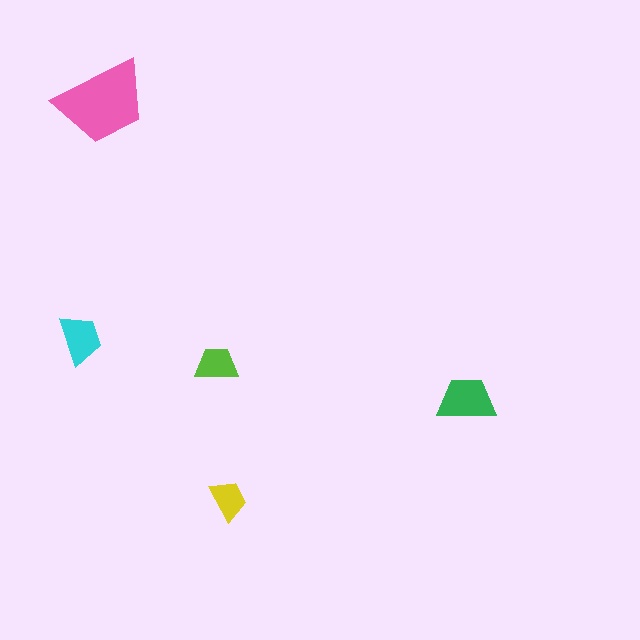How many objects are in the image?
There are 5 objects in the image.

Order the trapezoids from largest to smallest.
the pink one, the green one, the cyan one, the lime one, the yellow one.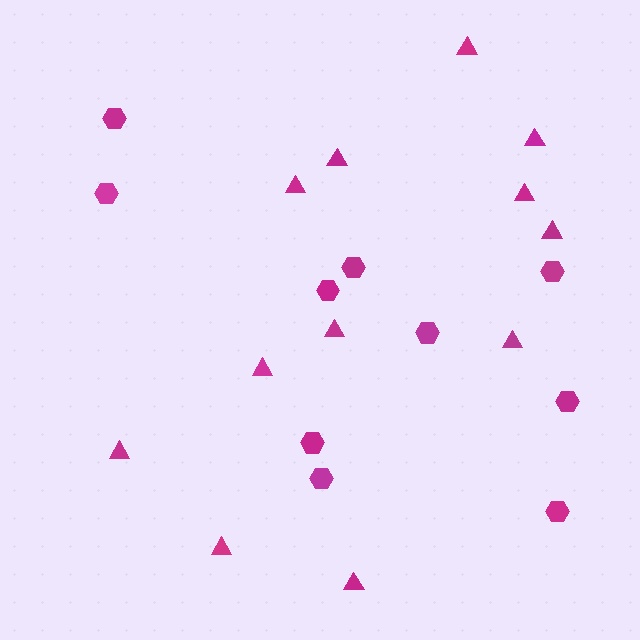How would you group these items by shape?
There are 2 groups: one group of triangles (12) and one group of hexagons (10).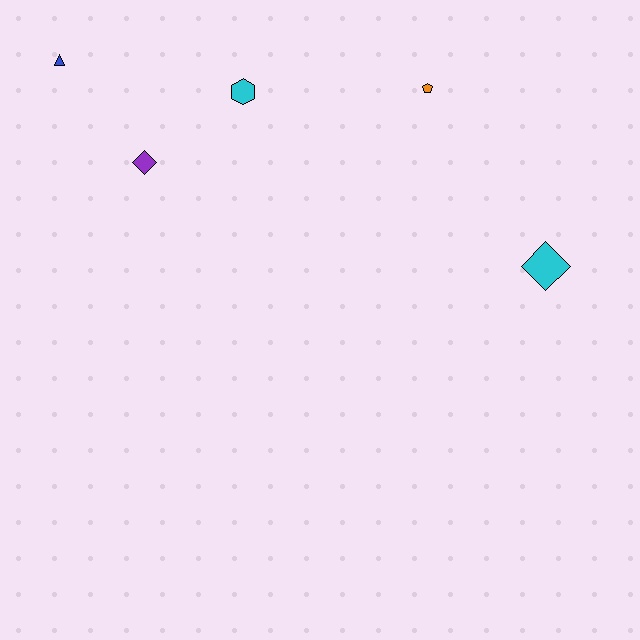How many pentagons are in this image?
There is 1 pentagon.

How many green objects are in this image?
There are no green objects.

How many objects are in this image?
There are 5 objects.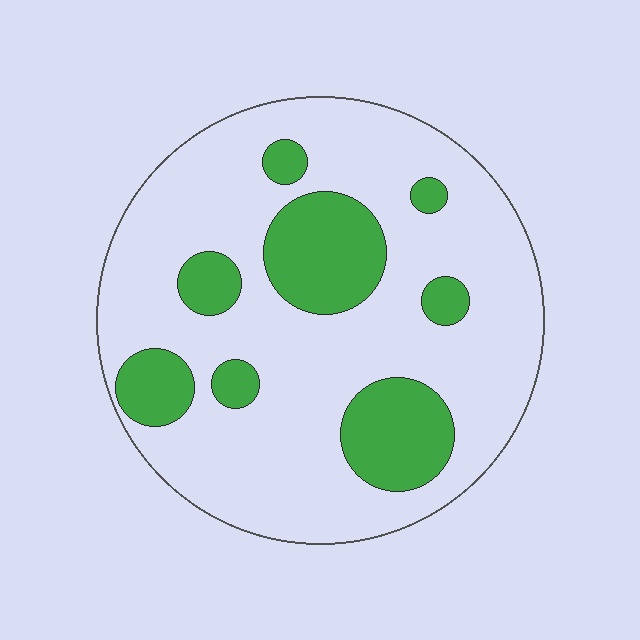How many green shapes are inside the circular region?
8.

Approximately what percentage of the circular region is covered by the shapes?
Approximately 25%.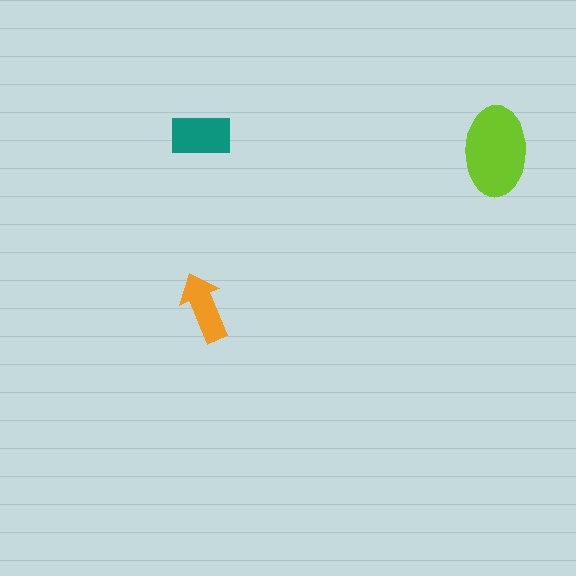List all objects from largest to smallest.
The lime ellipse, the teal rectangle, the orange arrow.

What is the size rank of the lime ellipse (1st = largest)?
1st.